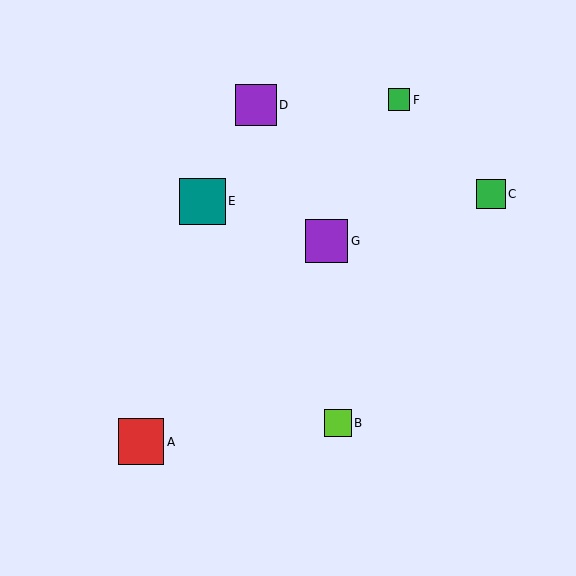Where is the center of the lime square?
The center of the lime square is at (338, 423).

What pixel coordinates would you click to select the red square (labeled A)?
Click at (141, 442) to select the red square A.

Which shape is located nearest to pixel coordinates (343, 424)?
The lime square (labeled B) at (338, 423) is nearest to that location.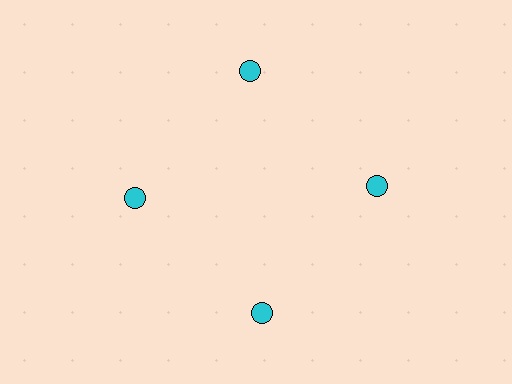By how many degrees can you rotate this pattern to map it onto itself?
The pattern maps onto itself every 90 degrees of rotation.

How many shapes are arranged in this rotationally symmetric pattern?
There are 4 shapes, arranged in 4 groups of 1.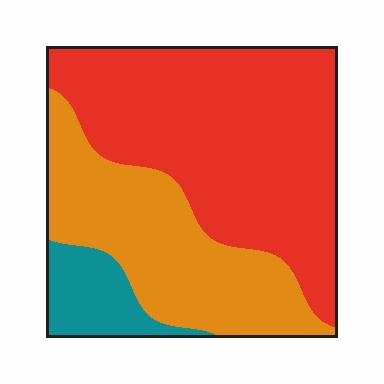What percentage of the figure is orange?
Orange takes up about one third (1/3) of the figure.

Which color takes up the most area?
Red, at roughly 55%.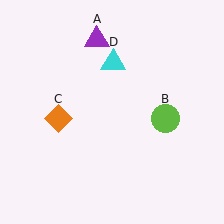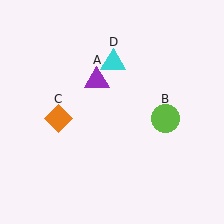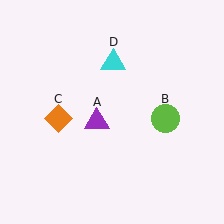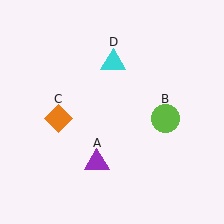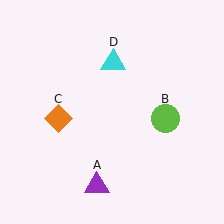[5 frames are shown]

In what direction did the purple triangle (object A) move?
The purple triangle (object A) moved down.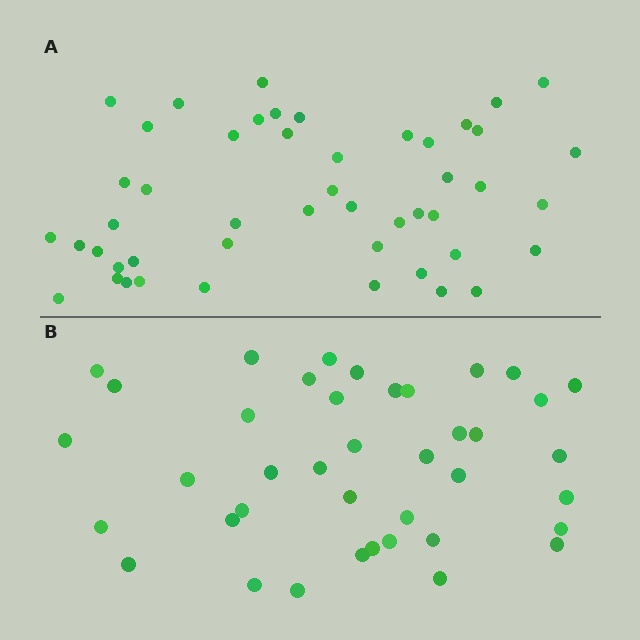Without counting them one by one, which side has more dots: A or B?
Region A (the top region) has more dots.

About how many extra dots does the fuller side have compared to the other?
Region A has roughly 8 or so more dots than region B.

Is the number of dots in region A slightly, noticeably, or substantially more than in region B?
Region A has only slightly more — the two regions are fairly close. The ratio is roughly 1.2 to 1.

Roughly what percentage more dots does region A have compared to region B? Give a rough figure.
About 20% more.